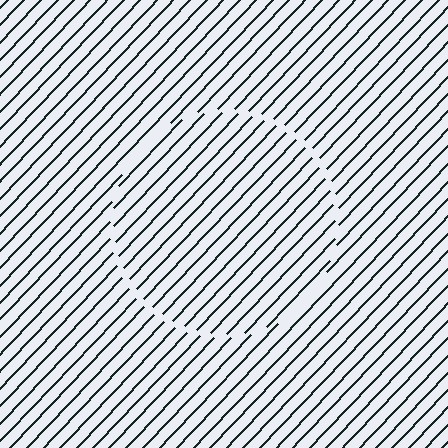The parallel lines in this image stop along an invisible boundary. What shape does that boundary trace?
An illusory circle. The interior of the shape contains the same grating, shifted by half a period — the contour is defined by the phase discontinuity where line-ends from the inner and outer gratings abut.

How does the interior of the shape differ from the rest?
The interior of the shape contains the same grating, shifted by half a period — the contour is defined by the phase discontinuity where line-ends from the inner and outer gratings abut.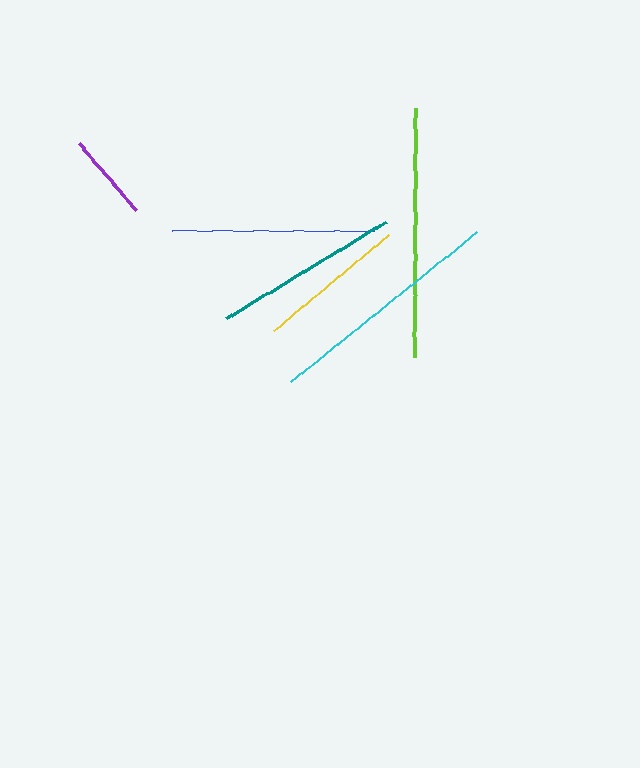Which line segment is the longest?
The lime line is the longest at approximately 250 pixels.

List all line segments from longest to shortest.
From longest to shortest: lime, cyan, blue, teal, yellow, purple.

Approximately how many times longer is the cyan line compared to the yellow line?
The cyan line is approximately 1.6 times the length of the yellow line.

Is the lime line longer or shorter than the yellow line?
The lime line is longer than the yellow line.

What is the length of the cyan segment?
The cyan segment is approximately 240 pixels long.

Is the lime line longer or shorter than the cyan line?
The lime line is longer than the cyan line.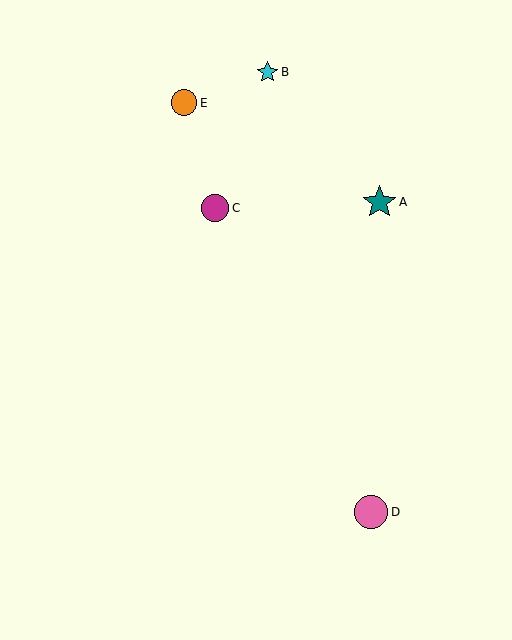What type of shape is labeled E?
Shape E is an orange circle.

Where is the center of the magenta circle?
The center of the magenta circle is at (215, 208).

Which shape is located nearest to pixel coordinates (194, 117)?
The orange circle (labeled E) at (184, 103) is nearest to that location.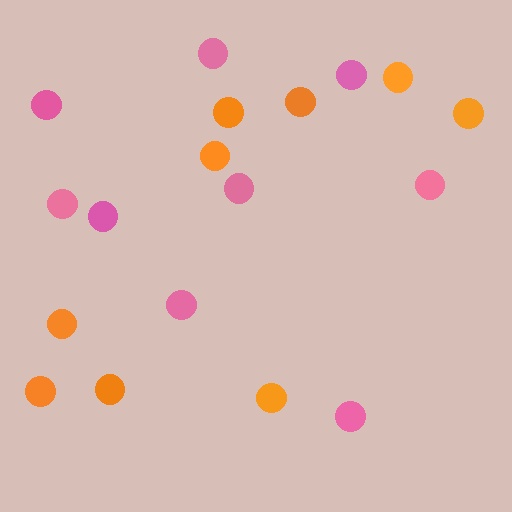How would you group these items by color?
There are 2 groups: one group of orange circles (9) and one group of pink circles (9).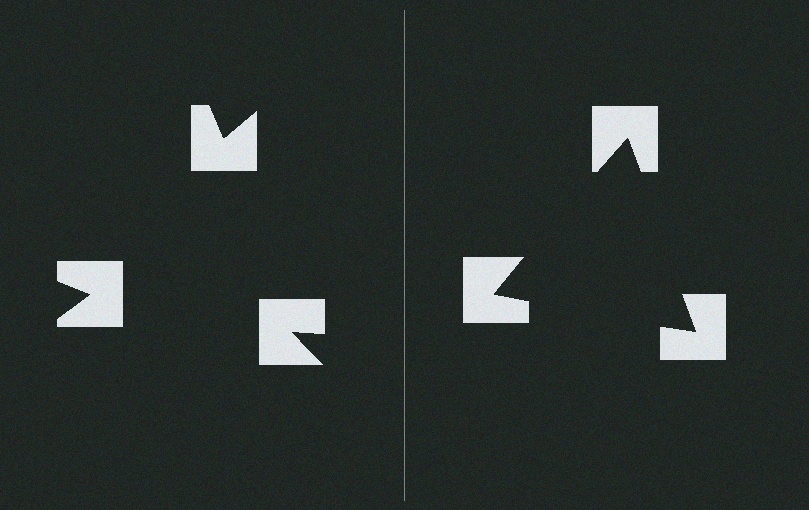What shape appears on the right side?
An illusory triangle.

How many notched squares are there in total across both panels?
6 — 3 on each side.